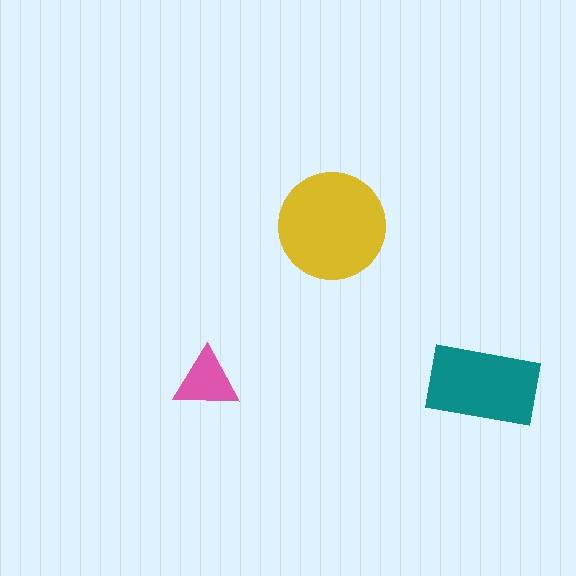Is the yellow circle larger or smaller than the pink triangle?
Larger.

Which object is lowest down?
The teal rectangle is bottommost.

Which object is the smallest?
The pink triangle.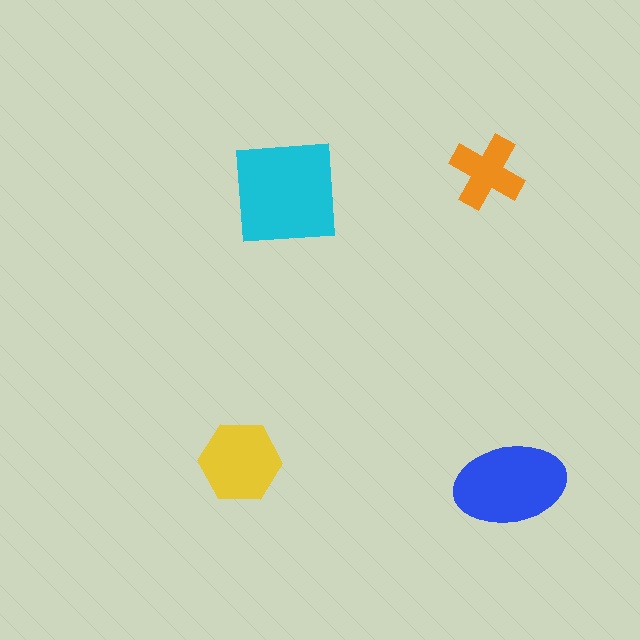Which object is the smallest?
The orange cross.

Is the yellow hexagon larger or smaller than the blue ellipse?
Smaller.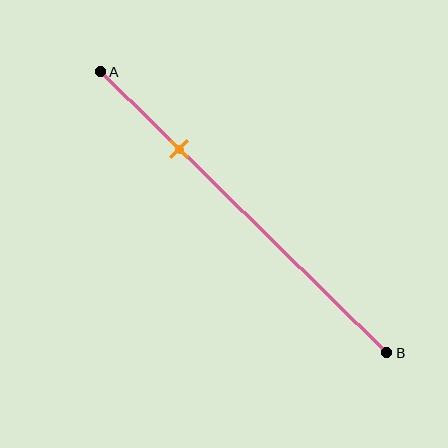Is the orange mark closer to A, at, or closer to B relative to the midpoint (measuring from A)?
The orange mark is closer to point A than the midpoint of segment AB.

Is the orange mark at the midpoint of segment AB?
No, the mark is at about 30% from A, not at the 50% midpoint.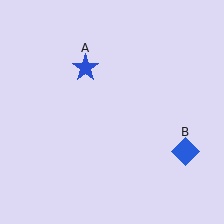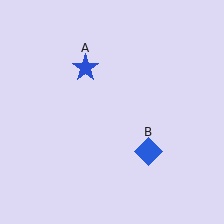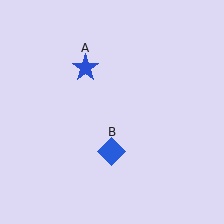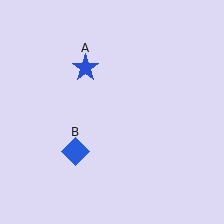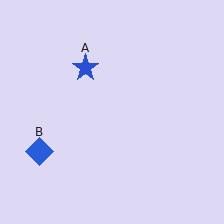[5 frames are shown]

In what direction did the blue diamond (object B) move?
The blue diamond (object B) moved left.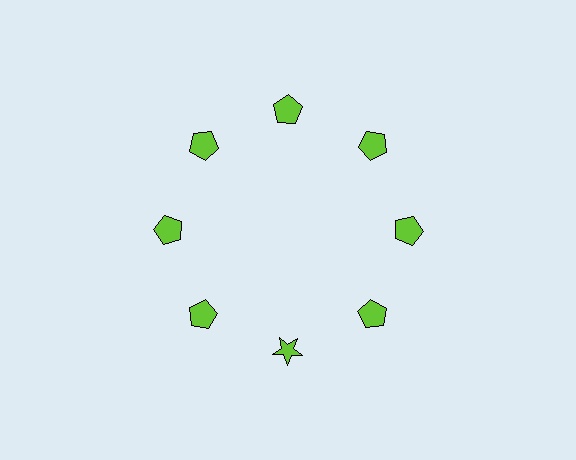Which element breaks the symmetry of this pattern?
The lime star at roughly the 6 o'clock position breaks the symmetry. All other shapes are lime pentagons.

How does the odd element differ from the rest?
It has a different shape: star instead of pentagon.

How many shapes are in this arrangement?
There are 8 shapes arranged in a ring pattern.